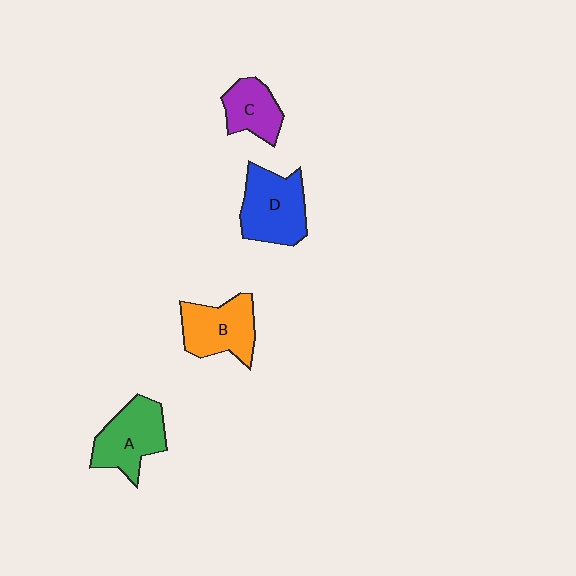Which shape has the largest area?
Shape D (blue).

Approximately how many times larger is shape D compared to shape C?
Approximately 1.6 times.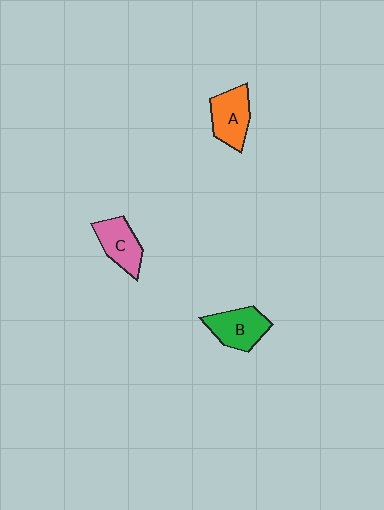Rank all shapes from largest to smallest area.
From largest to smallest: B (green), A (orange), C (pink).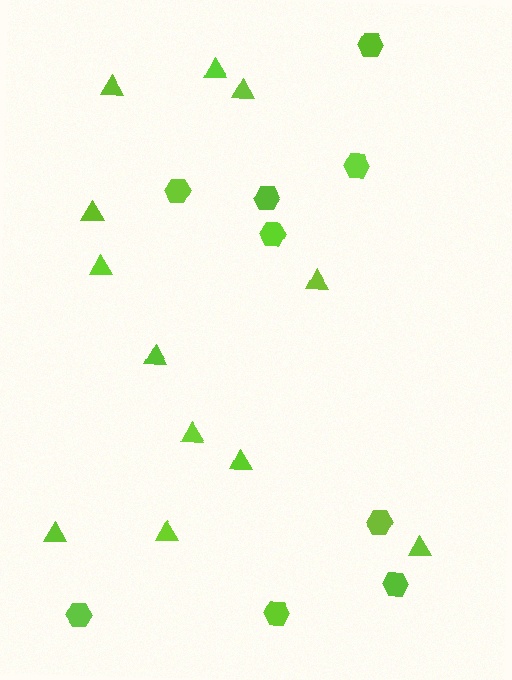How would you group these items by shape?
There are 2 groups: one group of hexagons (9) and one group of triangles (12).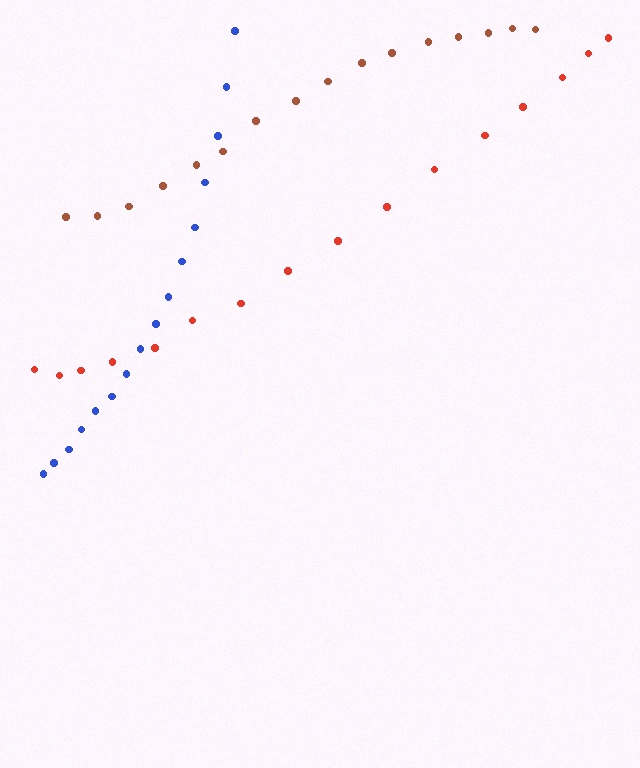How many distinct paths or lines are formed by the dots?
There are 3 distinct paths.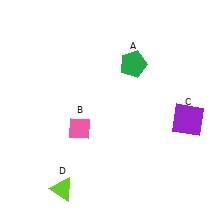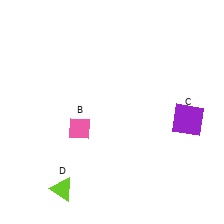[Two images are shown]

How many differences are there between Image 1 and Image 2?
There is 1 difference between the two images.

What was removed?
The green pentagon (A) was removed in Image 2.